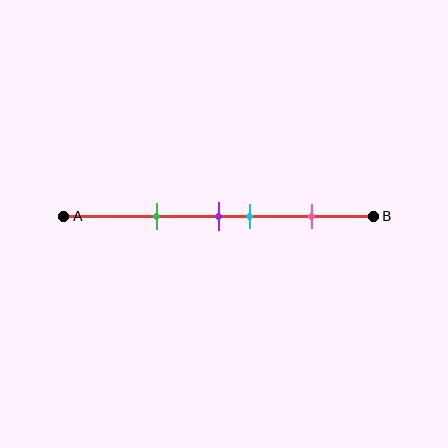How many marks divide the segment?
There are 4 marks dividing the segment.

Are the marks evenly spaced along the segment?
No, the marks are not evenly spaced.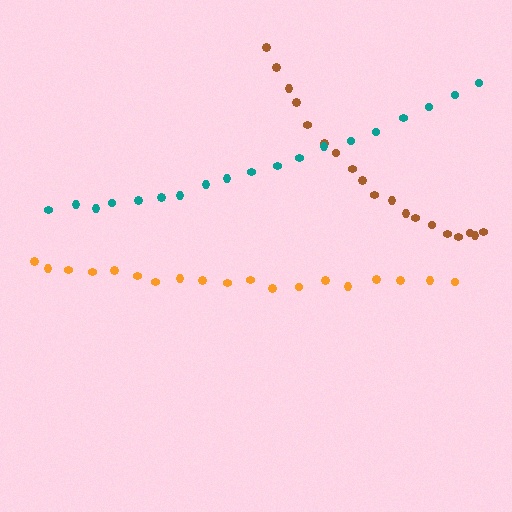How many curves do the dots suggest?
There are 3 distinct paths.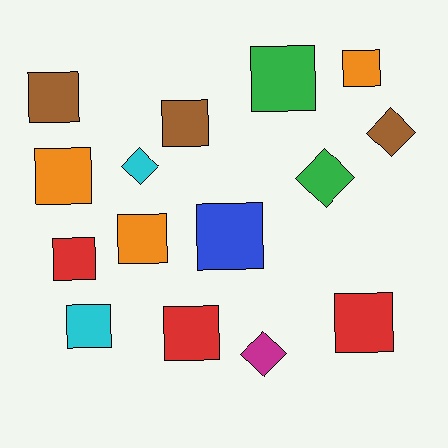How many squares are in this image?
There are 11 squares.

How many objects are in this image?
There are 15 objects.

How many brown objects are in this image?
There are 3 brown objects.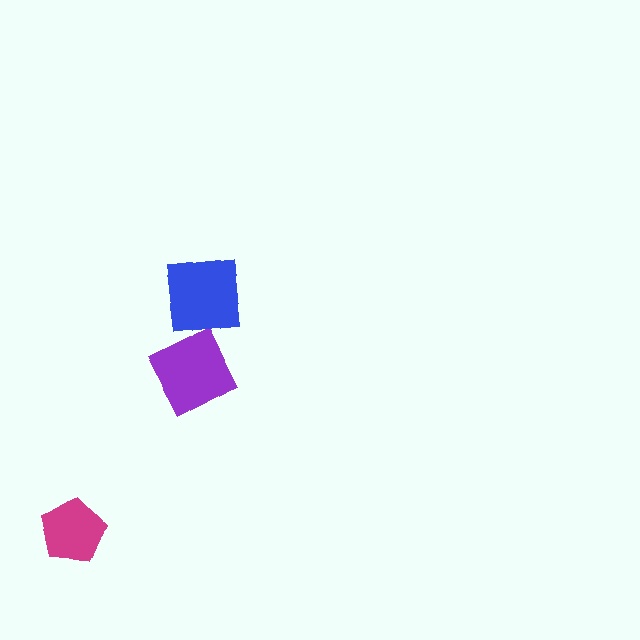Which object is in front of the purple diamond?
The blue square is in front of the purple diamond.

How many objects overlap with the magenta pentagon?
0 objects overlap with the magenta pentagon.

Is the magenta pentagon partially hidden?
No, no other shape covers it.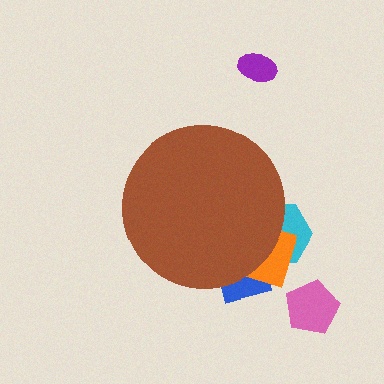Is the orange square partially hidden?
Yes, the orange square is partially hidden behind the brown circle.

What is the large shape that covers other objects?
A brown circle.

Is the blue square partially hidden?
Yes, the blue square is partially hidden behind the brown circle.